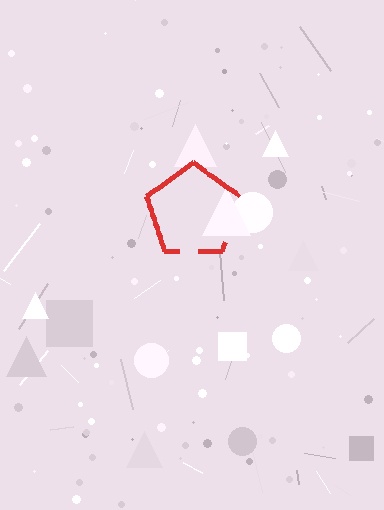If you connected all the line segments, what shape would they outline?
They would outline a pentagon.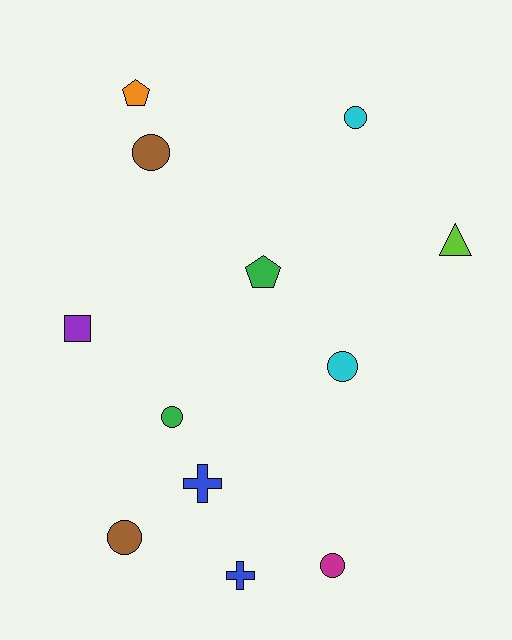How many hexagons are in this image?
There are no hexagons.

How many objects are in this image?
There are 12 objects.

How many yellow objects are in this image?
There are no yellow objects.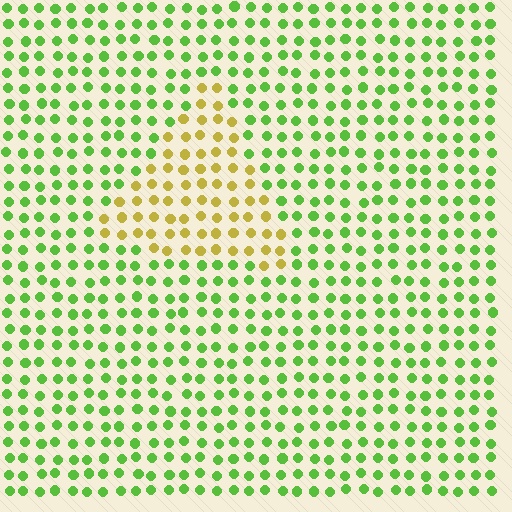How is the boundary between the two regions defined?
The boundary is defined purely by a slight shift in hue (about 54 degrees). Spacing, size, and orientation are identical on both sides.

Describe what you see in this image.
The image is filled with small lime elements in a uniform arrangement. A triangle-shaped region is visible where the elements are tinted to a slightly different hue, forming a subtle color boundary.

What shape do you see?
I see a triangle.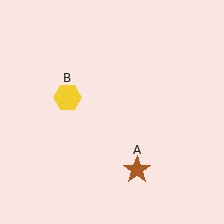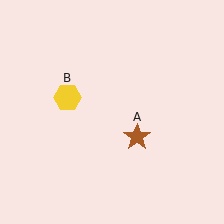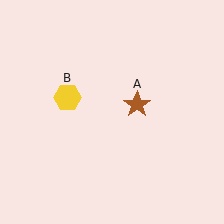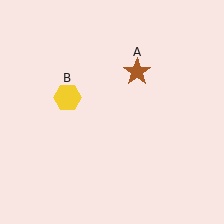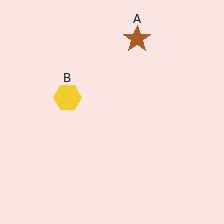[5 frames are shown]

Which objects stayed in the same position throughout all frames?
Yellow hexagon (object B) remained stationary.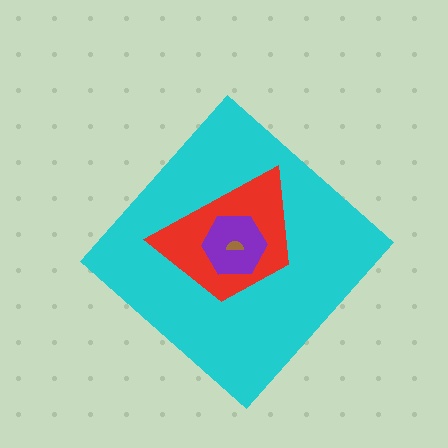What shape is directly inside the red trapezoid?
The purple hexagon.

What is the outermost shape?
The cyan diamond.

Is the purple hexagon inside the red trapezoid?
Yes.